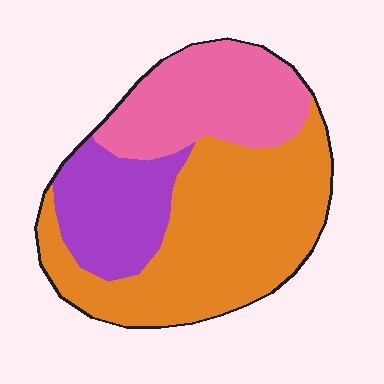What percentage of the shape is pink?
Pink takes up about one quarter (1/4) of the shape.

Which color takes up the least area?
Purple, at roughly 20%.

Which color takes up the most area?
Orange, at roughly 50%.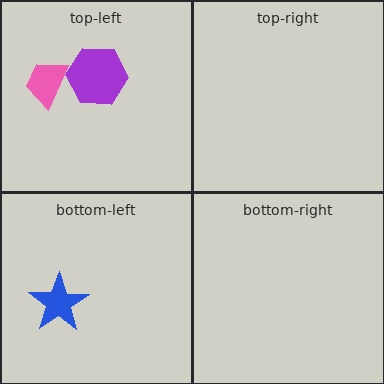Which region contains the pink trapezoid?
The top-left region.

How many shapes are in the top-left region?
2.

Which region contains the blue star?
The bottom-left region.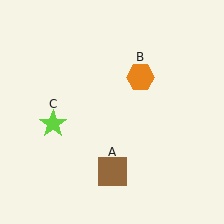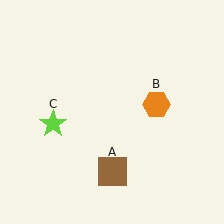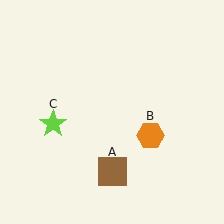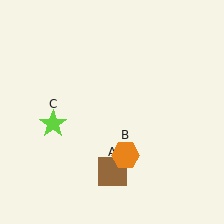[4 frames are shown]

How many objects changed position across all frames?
1 object changed position: orange hexagon (object B).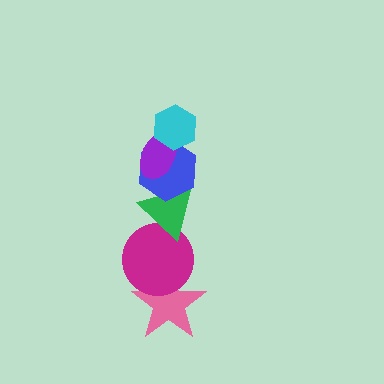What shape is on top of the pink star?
The magenta circle is on top of the pink star.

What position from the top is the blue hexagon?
The blue hexagon is 3rd from the top.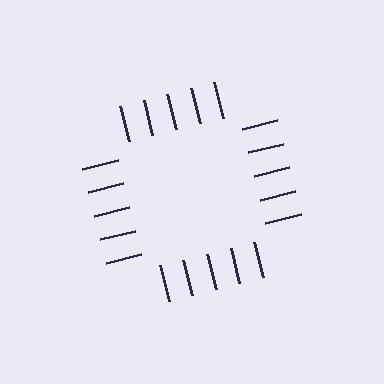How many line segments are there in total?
20 — 5 along each of the 4 edges.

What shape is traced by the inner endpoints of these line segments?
An illusory square — the line segments terminate on its edges but no continuous stroke is drawn.